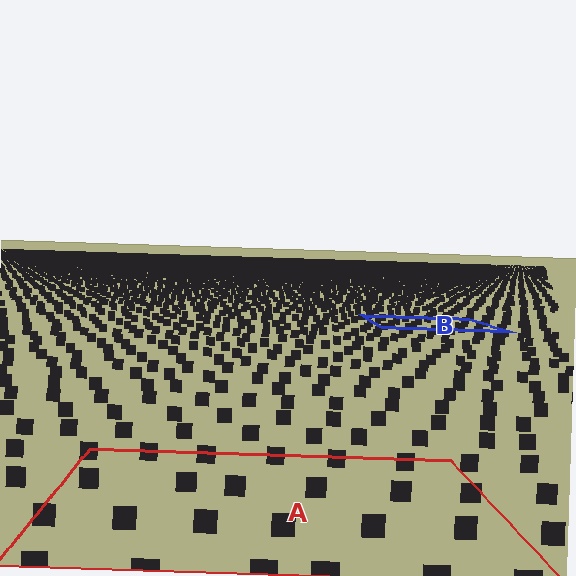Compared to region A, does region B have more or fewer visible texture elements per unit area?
Region B has more texture elements per unit area — they are packed more densely because it is farther away.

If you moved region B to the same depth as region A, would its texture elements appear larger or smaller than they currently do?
They would appear larger. At a closer depth, the same texture elements are projected at a bigger on-screen size.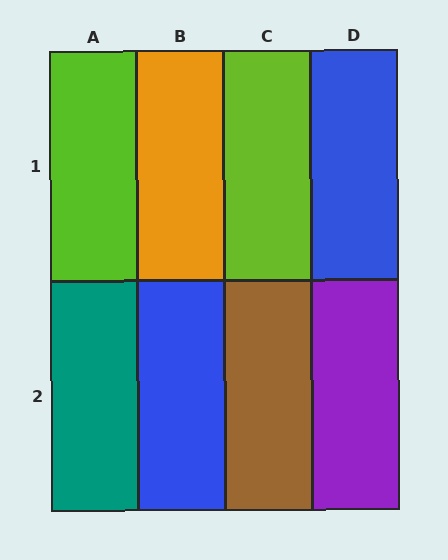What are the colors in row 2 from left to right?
Teal, blue, brown, purple.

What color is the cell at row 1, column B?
Orange.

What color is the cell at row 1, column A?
Lime.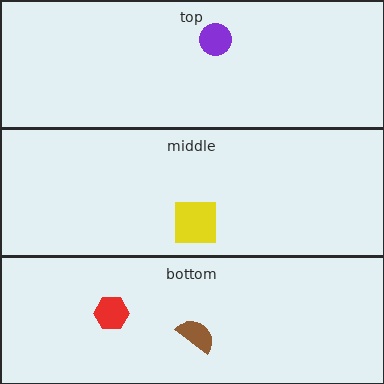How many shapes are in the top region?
1.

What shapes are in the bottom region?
The brown semicircle, the red hexagon.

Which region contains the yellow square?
The middle region.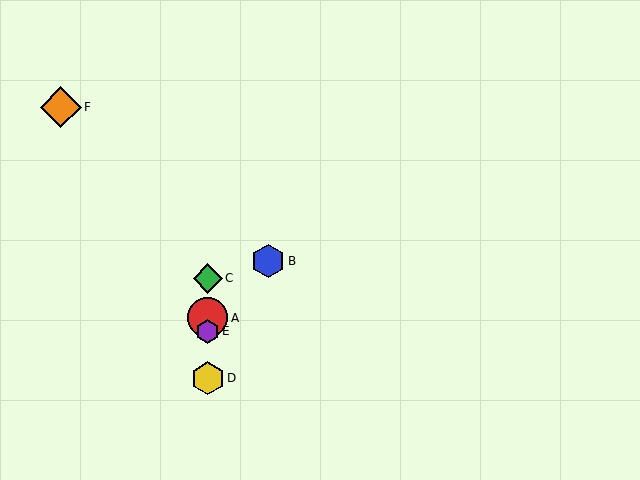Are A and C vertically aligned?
Yes, both are at x≈208.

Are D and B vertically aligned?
No, D is at x≈208 and B is at x≈268.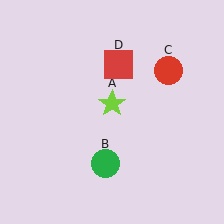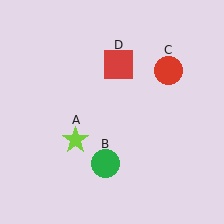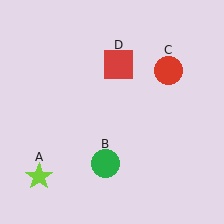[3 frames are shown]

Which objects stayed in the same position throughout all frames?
Green circle (object B) and red circle (object C) and red square (object D) remained stationary.